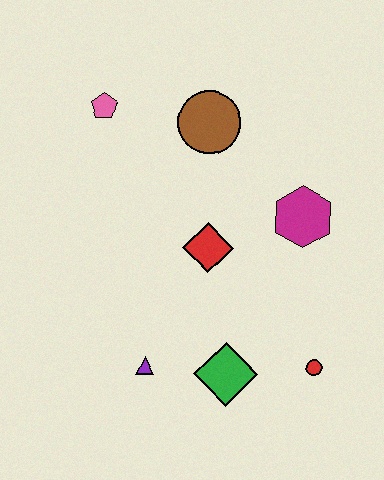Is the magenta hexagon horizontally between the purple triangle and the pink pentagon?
No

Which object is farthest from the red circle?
The pink pentagon is farthest from the red circle.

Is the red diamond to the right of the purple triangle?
Yes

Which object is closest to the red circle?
The green diamond is closest to the red circle.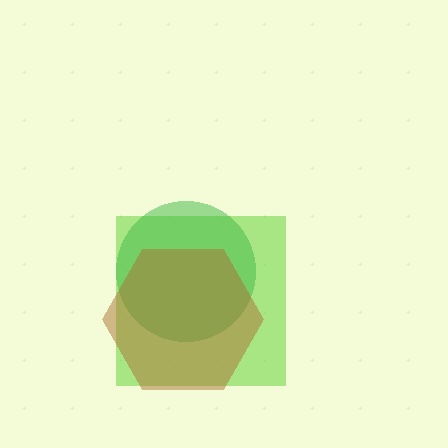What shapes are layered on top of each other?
The layered shapes are: a lime square, a green circle, a brown hexagon.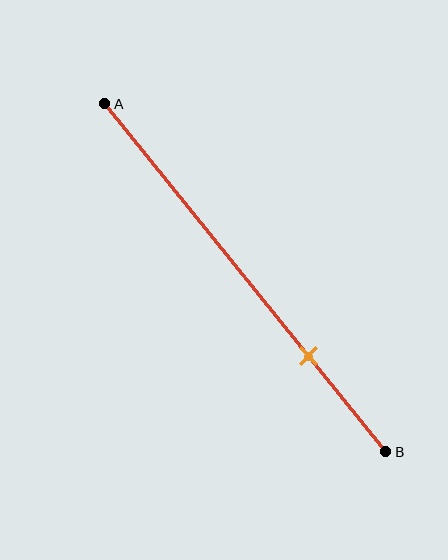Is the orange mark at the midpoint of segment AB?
No, the mark is at about 75% from A, not at the 50% midpoint.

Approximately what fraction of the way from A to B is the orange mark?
The orange mark is approximately 75% of the way from A to B.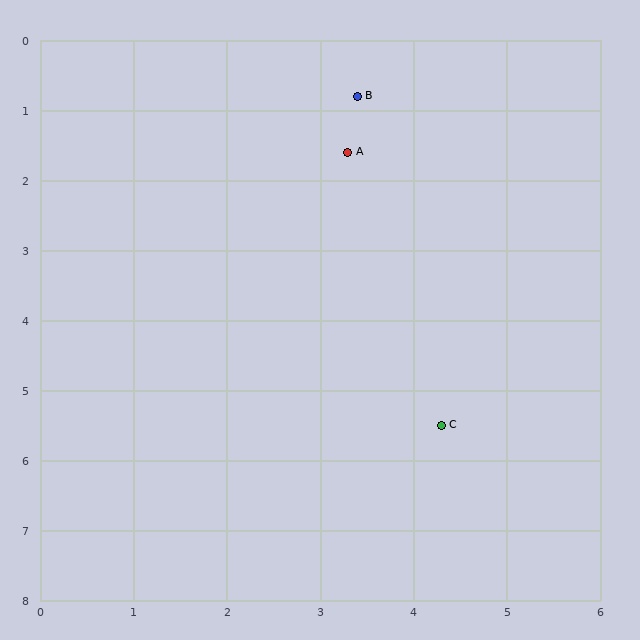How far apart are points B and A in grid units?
Points B and A are about 0.8 grid units apart.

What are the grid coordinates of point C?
Point C is at approximately (4.3, 5.5).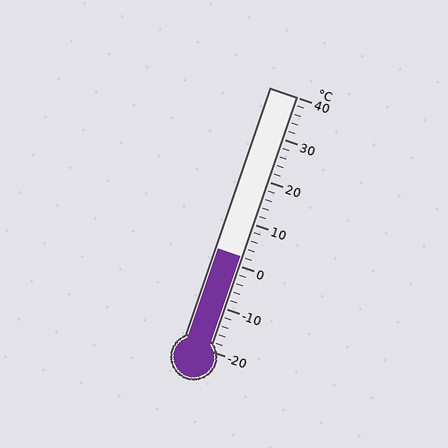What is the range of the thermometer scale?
The thermometer scale ranges from -20°C to 40°C.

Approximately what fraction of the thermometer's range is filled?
The thermometer is filled to approximately 35% of its range.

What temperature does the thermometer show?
The thermometer shows approximately 2°C.